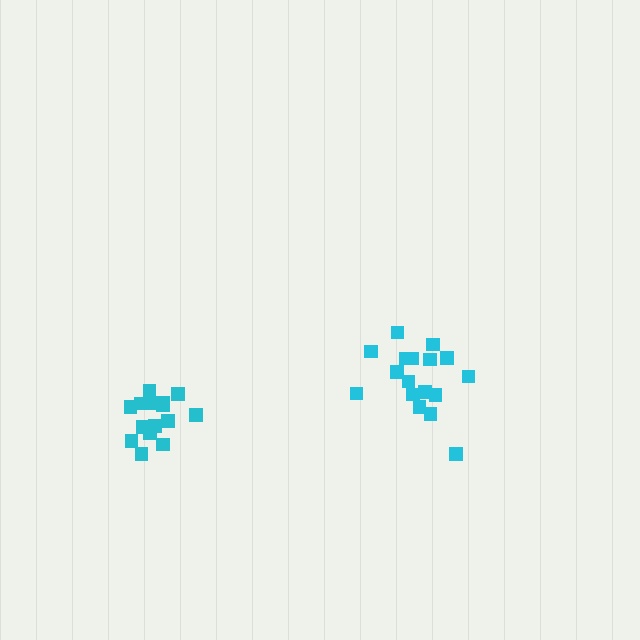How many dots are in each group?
Group 1: 17 dots, Group 2: 17 dots (34 total).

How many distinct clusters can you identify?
There are 2 distinct clusters.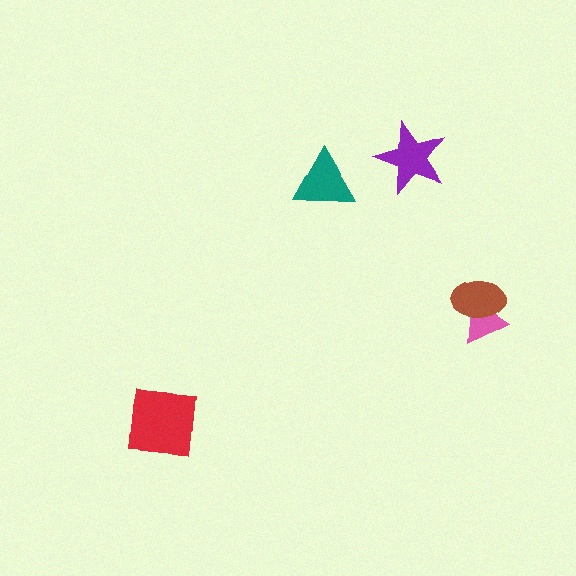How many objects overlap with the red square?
0 objects overlap with the red square.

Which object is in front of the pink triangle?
The brown ellipse is in front of the pink triangle.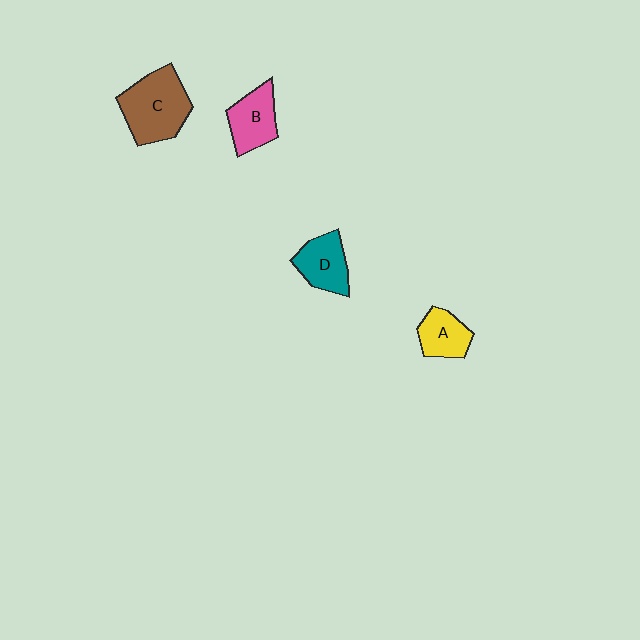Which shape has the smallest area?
Shape A (yellow).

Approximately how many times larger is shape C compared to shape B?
Approximately 1.6 times.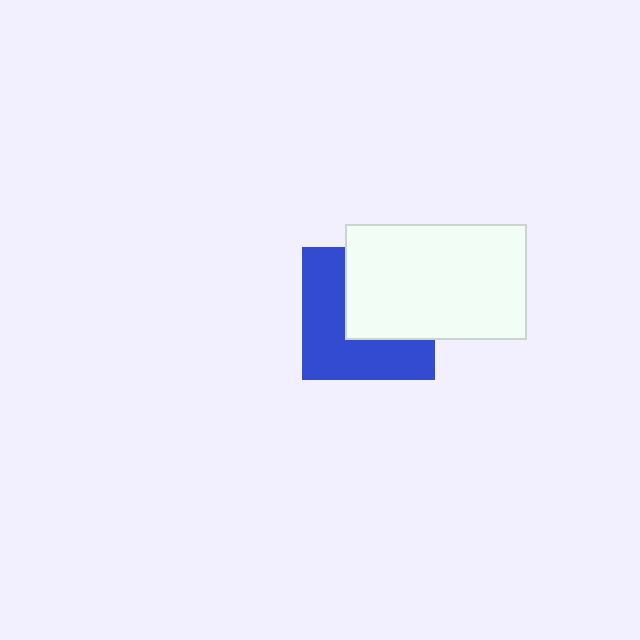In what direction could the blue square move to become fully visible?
The blue square could move toward the lower-left. That would shift it out from behind the white rectangle entirely.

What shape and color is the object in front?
The object in front is a white rectangle.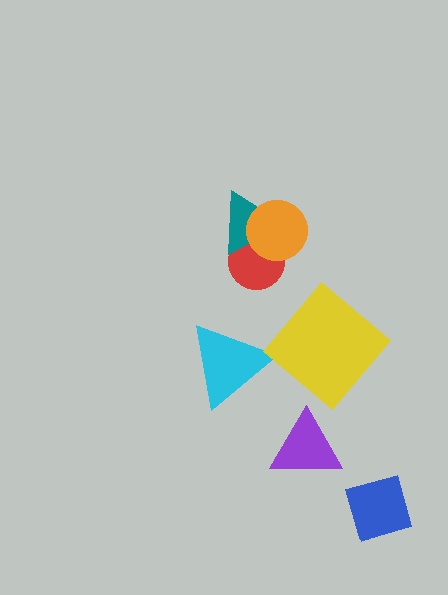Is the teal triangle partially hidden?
Yes, it is partially covered by another shape.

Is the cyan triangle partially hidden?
No, no other shape covers it.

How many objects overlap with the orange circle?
2 objects overlap with the orange circle.